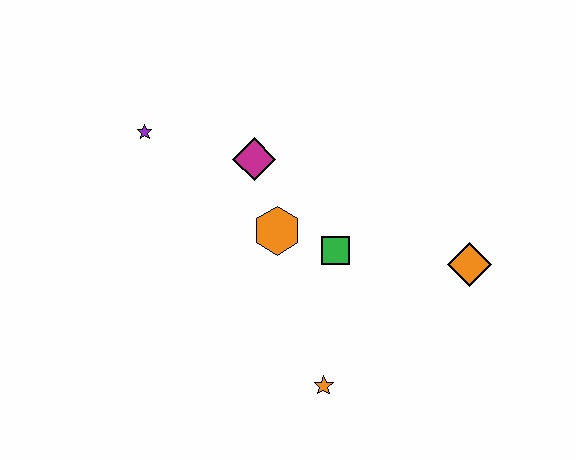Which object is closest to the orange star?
The green square is closest to the orange star.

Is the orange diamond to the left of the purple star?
No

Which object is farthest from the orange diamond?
The purple star is farthest from the orange diamond.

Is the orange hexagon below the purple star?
Yes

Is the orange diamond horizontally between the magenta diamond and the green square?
No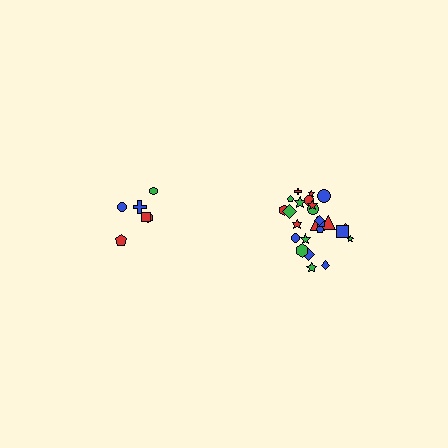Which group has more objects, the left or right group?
The right group.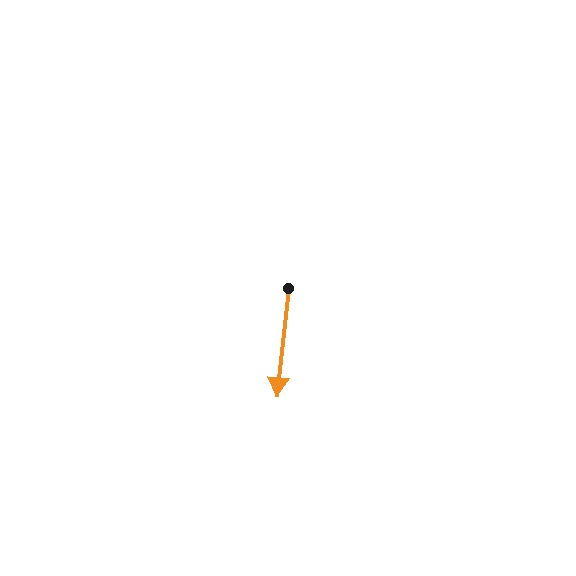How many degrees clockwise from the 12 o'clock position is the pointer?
Approximately 186 degrees.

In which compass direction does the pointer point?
South.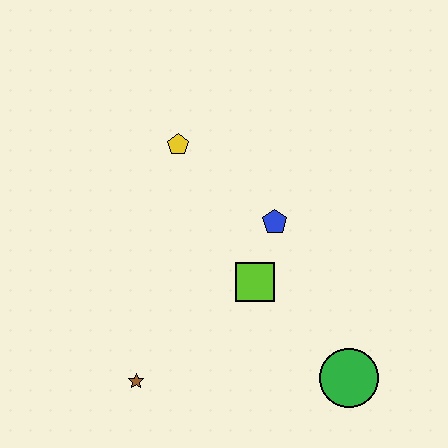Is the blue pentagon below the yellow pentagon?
Yes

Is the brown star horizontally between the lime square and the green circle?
No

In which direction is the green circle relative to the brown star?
The green circle is to the right of the brown star.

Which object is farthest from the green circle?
The yellow pentagon is farthest from the green circle.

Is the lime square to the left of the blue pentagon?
Yes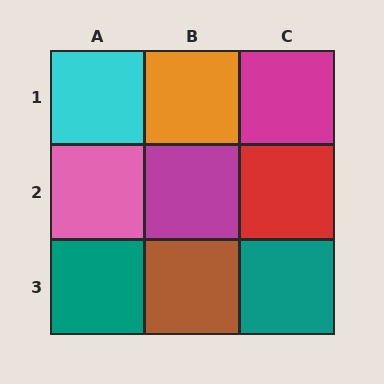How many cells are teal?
2 cells are teal.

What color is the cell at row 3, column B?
Brown.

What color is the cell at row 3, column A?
Teal.